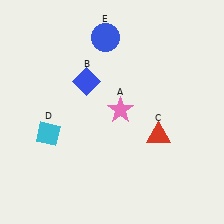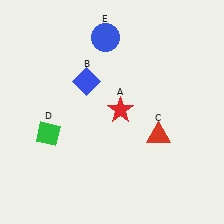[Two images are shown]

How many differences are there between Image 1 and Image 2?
There are 2 differences between the two images.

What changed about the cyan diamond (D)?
In Image 1, D is cyan. In Image 2, it changed to green.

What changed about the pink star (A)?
In Image 1, A is pink. In Image 2, it changed to red.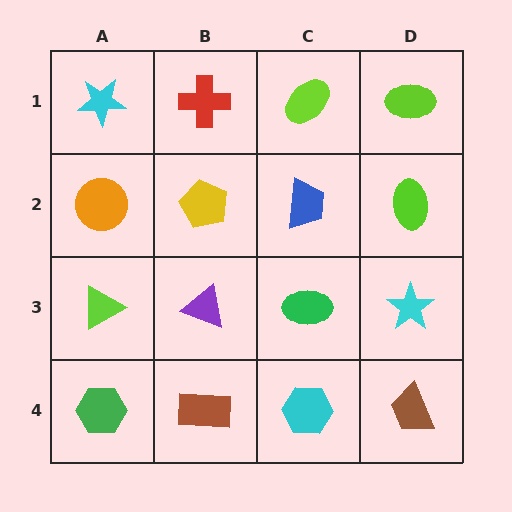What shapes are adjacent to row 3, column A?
An orange circle (row 2, column A), a green hexagon (row 4, column A), a purple triangle (row 3, column B).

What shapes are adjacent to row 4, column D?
A cyan star (row 3, column D), a cyan hexagon (row 4, column C).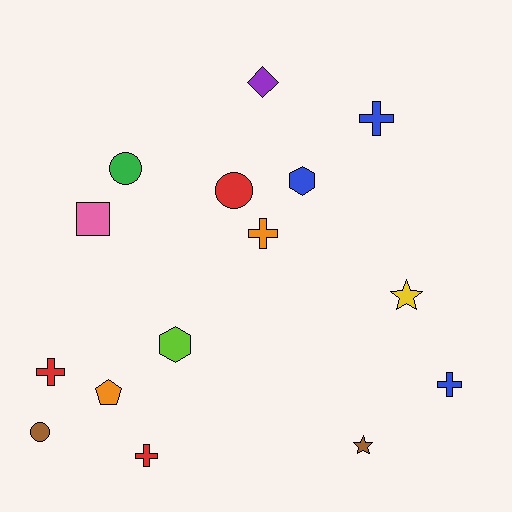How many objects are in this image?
There are 15 objects.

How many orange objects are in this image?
There are 2 orange objects.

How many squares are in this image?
There is 1 square.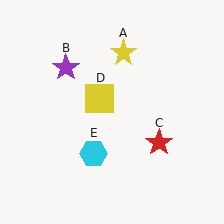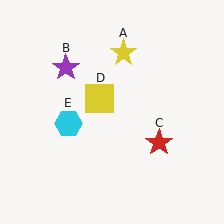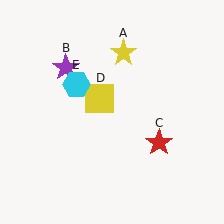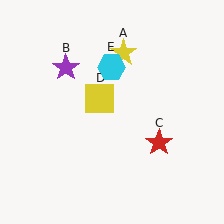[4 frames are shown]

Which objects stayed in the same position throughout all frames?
Yellow star (object A) and purple star (object B) and red star (object C) and yellow square (object D) remained stationary.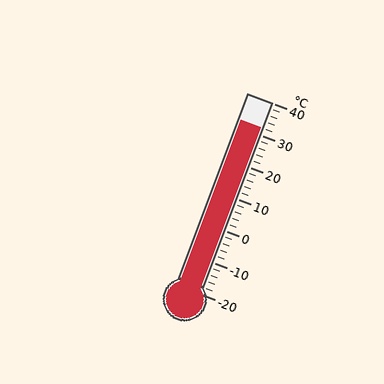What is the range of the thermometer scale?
The thermometer scale ranges from -20°C to 40°C.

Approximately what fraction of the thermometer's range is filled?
The thermometer is filled to approximately 85% of its range.